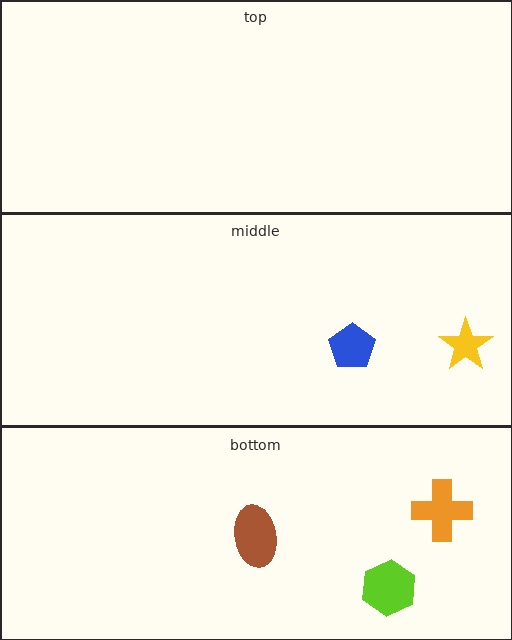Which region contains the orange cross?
The bottom region.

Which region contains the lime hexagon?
The bottom region.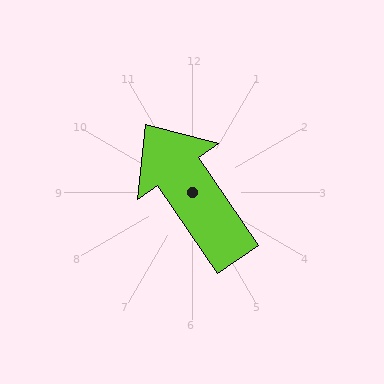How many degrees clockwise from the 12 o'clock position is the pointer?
Approximately 326 degrees.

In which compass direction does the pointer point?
Northwest.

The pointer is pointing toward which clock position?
Roughly 11 o'clock.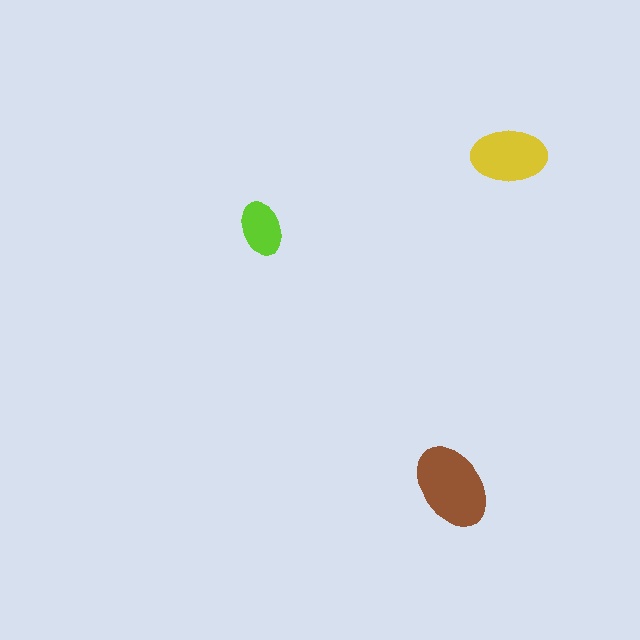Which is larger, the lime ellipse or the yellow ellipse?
The yellow one.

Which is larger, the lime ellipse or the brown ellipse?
The brown one.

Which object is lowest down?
The brown ellipse is bottommost.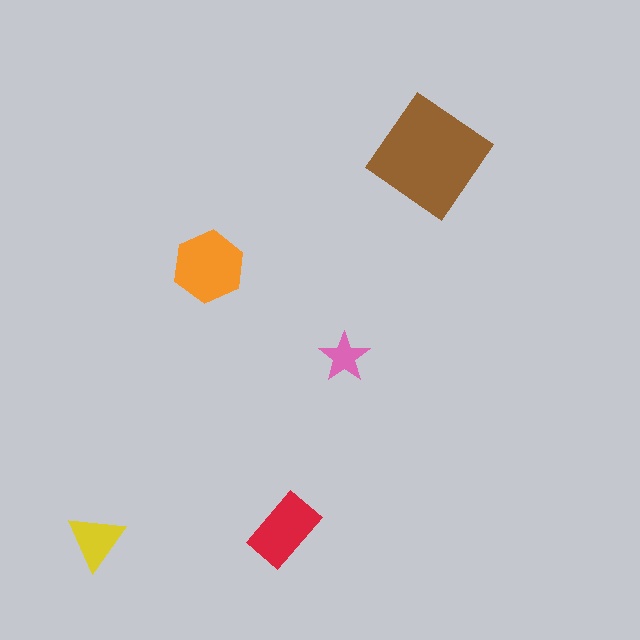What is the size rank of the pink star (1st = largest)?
5th.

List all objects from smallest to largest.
The pink star, the yellow triangle, the red rectangle, the orange hexagon, the brown diamond.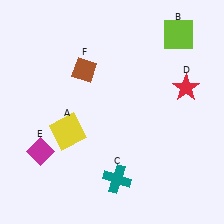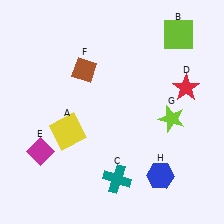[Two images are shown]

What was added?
A lime star (G), a blue hexagon (H) were added in Image 2.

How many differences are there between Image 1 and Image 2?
There are 2 differences between the two images.